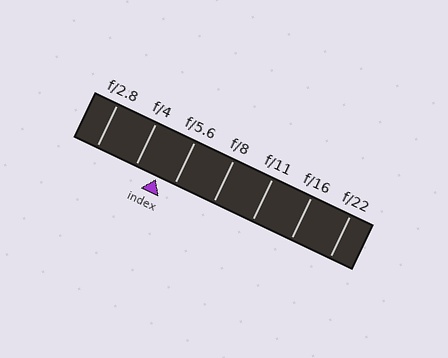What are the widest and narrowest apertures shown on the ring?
The widest aperture shown is f/2.8 and the narrowest is f/22.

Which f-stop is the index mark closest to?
The index mark is closest to f/5.6.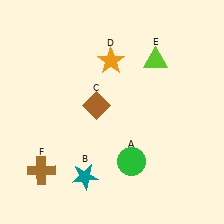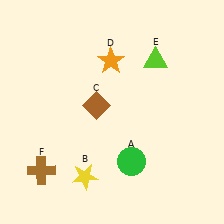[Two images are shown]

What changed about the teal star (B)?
In Image 1, B is teal. In Image 2, it changed to yellow.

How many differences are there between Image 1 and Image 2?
There is 1 difference between the two images.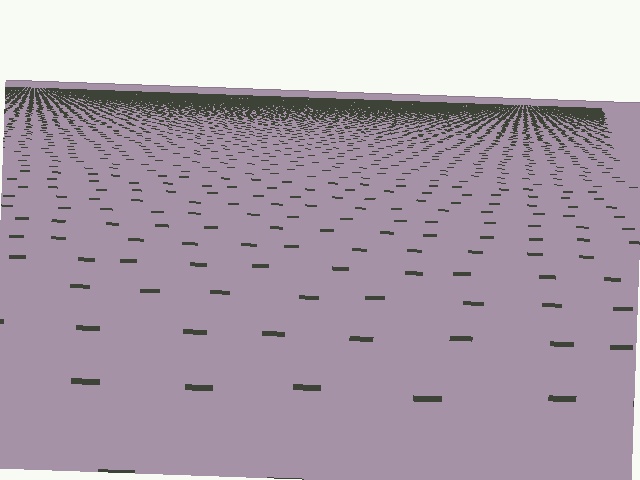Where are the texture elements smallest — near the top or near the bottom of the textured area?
Near the top.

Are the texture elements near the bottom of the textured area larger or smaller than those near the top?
Larger. Near the bottom, elements are closer to the viewer and appear at a bigger on-screen size.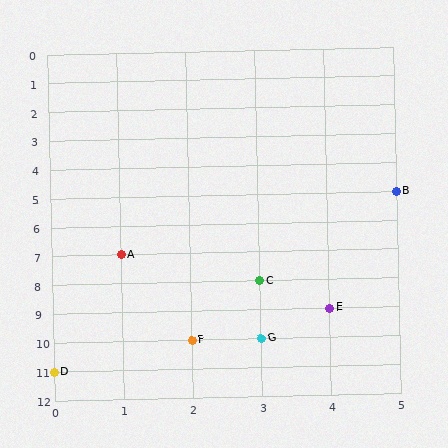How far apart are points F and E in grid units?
Points F and E are 2 columns and 1 row apart (about 2.2 grid units diagonally).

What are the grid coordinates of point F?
Point F is at grid coordinates (2, 10).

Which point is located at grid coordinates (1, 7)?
Point A is at (1, 7).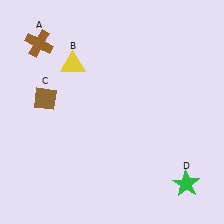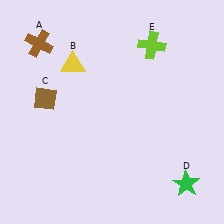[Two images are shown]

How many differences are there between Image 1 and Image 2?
There is 1 difference between the two images.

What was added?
A lime cross (E) was added in Image 2.